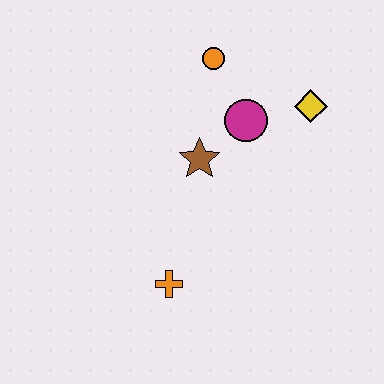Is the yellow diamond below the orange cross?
No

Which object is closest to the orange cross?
The brown star is closest to the orange cross.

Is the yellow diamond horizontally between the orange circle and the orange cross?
No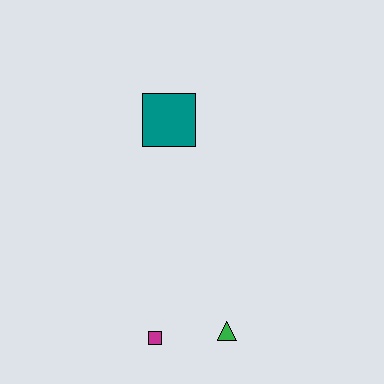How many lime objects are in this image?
There are no lime objects.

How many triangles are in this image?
There is 1 triangle.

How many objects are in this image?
There are 3 objects.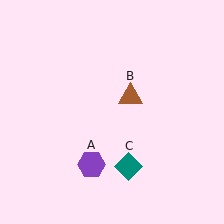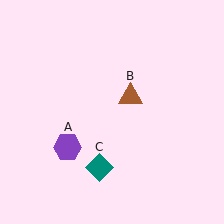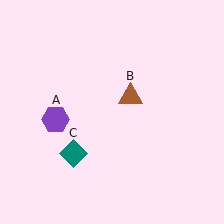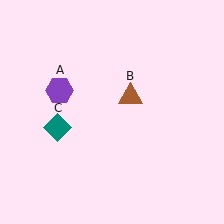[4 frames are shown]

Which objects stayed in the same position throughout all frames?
Brown triangle (object B) remained stationary.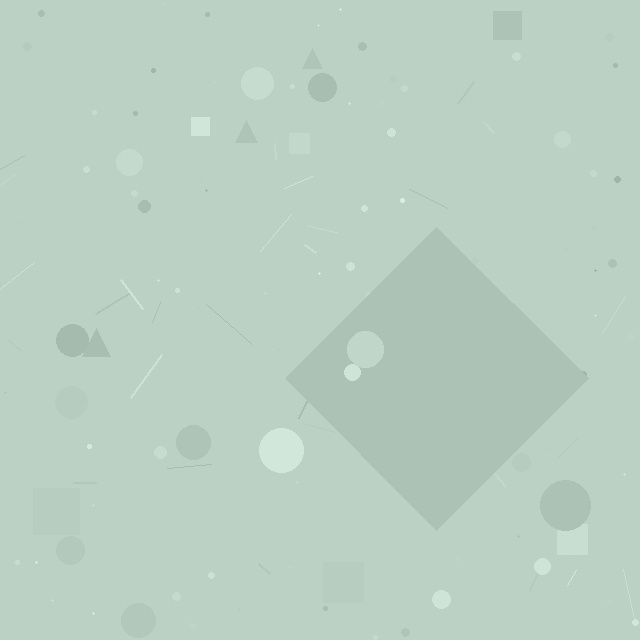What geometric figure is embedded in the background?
A diamond is embedded in the background.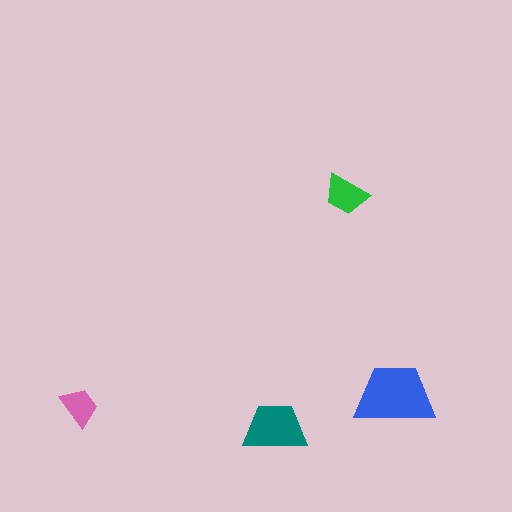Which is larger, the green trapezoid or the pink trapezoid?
The green one.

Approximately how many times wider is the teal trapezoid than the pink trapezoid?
About 1.5 times wider.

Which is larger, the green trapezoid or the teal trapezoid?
The teal one.